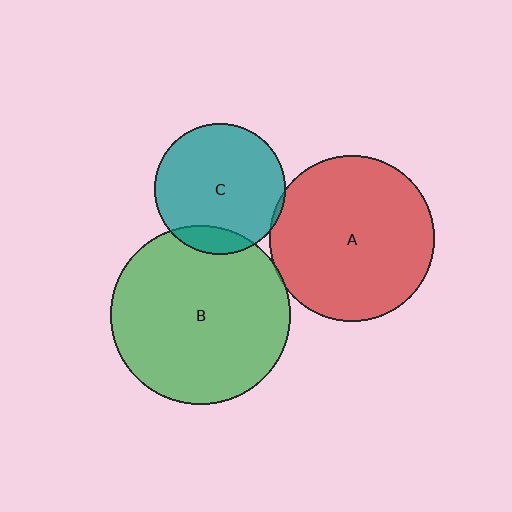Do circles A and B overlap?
Yes.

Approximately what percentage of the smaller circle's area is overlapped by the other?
Approximately 5%.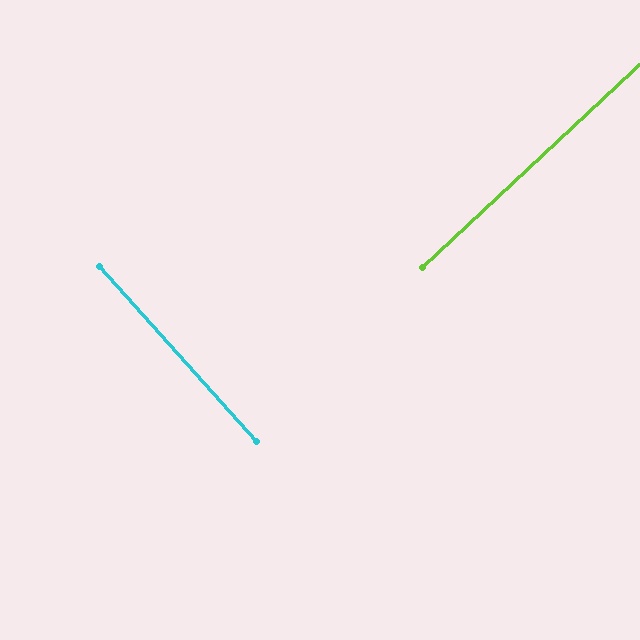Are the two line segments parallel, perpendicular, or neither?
Perpendicular — they meet at approximately 89°.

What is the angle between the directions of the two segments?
Approximately 89 degrees.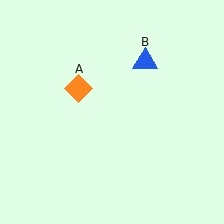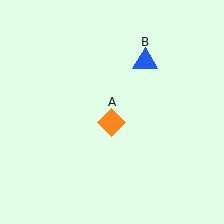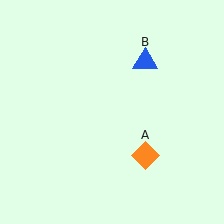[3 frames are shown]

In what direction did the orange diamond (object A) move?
The orange diamond (object A) moved down and to the right.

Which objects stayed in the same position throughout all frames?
Blue triangle (object B) remained stationary.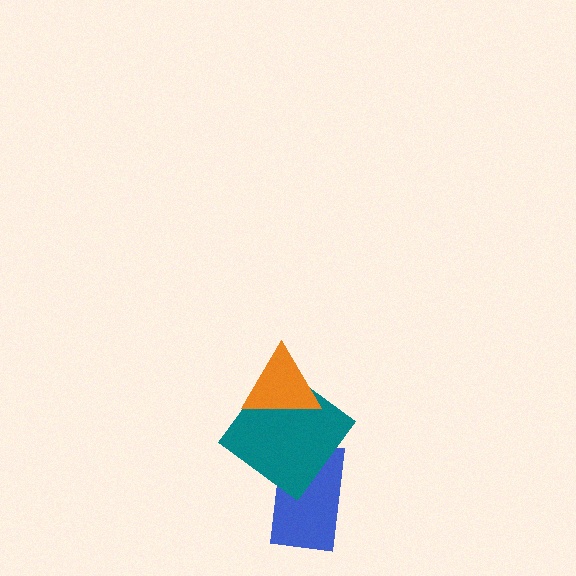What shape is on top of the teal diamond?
The orange triangle is on top of the teal diamond.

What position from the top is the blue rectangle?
The blue rectangle is 3rd from the top.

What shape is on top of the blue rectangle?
The teal diamond is on top of the blue rectangle.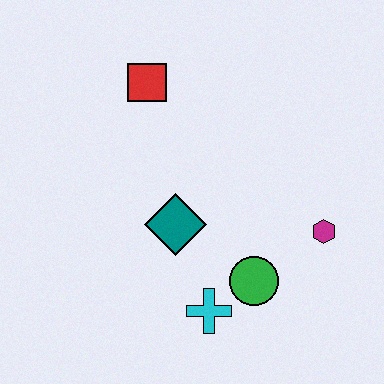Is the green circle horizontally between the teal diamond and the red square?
No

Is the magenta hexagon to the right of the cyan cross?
Yes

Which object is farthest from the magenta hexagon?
The red square is farthest from the magenta hexagon.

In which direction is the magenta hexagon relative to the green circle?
The magenta hexagon is to the right of the green circle.